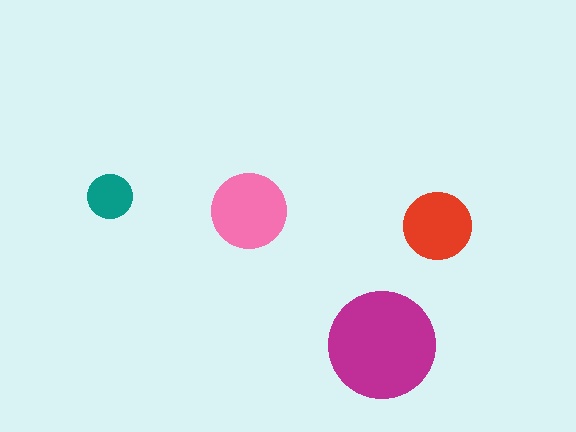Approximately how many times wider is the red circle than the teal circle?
About 1.5 times wider.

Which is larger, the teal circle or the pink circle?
The pink one.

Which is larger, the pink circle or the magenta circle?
The magenta one.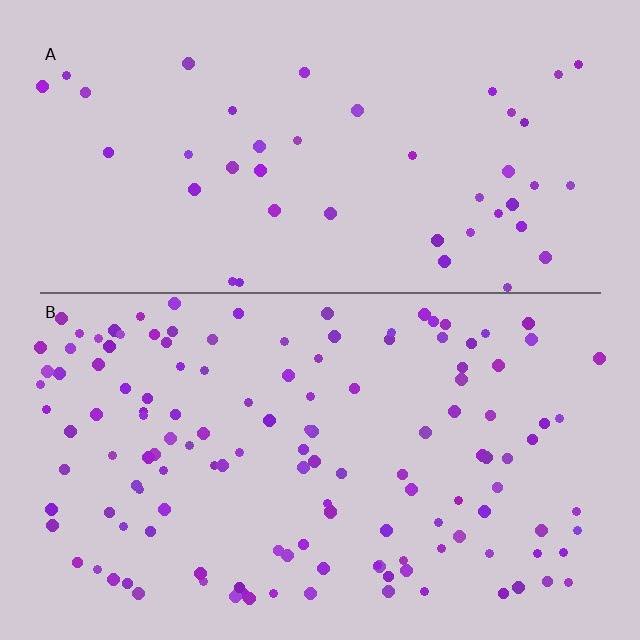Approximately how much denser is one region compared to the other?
Approximately 3.0× — region B over region A.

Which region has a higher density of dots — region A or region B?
B (the bottom).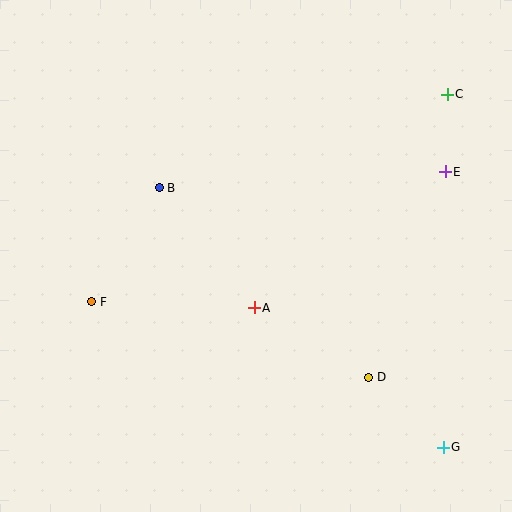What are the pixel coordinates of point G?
Point G is at (443, 447).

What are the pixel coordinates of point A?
Point A is at (254, 308).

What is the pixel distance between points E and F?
The distance between E and F is 377 pixels.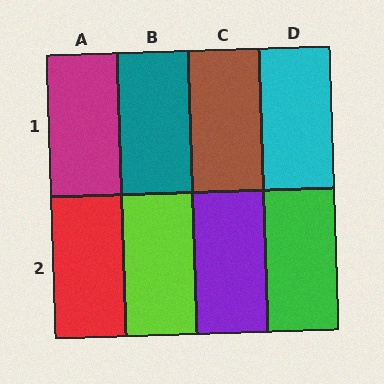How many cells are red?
1 cell is red.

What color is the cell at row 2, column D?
Green.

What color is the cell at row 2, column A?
Red.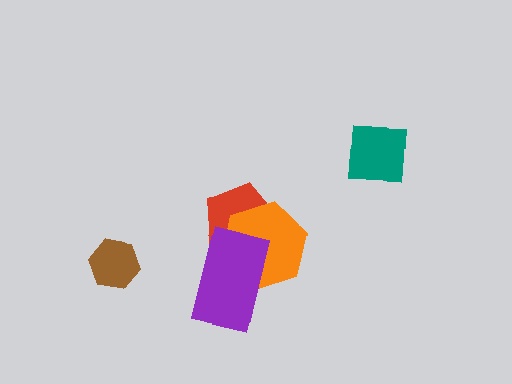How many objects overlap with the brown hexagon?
0 objects overlap with the brown hexagon.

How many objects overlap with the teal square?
0 objects overlap with the teal square.